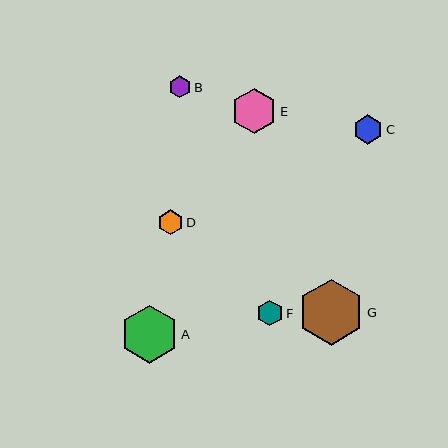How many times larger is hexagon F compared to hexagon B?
Hexagon F is approximately 1.2 times the size of hexagon B.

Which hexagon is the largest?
Hexagon G is the largest with a size of approximately 66 pixels.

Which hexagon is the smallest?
Hexagon B is the smallest with a size of approximately 22 pixels.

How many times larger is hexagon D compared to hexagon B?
Hexagon D is approximately 1.1 times the size of hexagon B.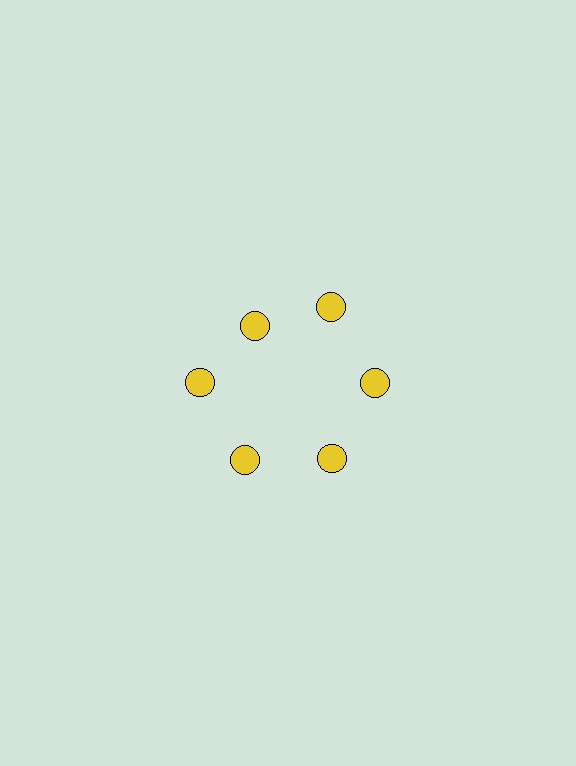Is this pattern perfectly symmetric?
No. The 6 yellow circles are arranged in a ring, but one element near the 11 o'clock position is pulled inward toward the center, breaking the 6-fold rotational symmetry.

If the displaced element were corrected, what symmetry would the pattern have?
It would have 6-fold rotational symmetry — the pattern would map onto itself every 60 degrees.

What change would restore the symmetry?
The symmetry would be restored by moving it outward, back onto the ring so that all 6 circles sit at equal angles and equal distance from the center.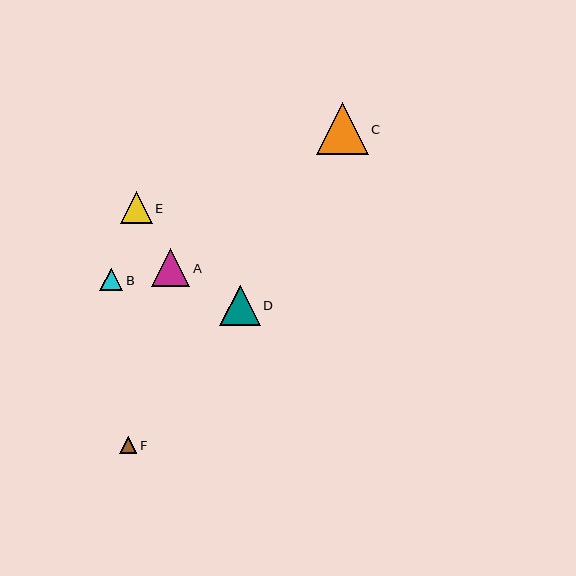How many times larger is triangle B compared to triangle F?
Triangle B is approximately 1.3 times the size of triangle F.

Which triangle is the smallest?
Triangle F is the smallest with a size of approximately 17 pixels.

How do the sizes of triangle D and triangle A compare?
Triangle D and triangle A are approximately the same size.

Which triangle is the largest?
Triangle C is the largest with a size of approximately 52 pixels.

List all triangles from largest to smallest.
From largest to smallest: C, D, A, E, B, F.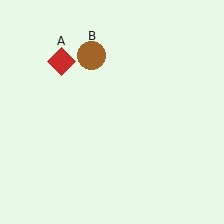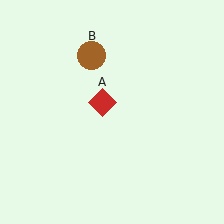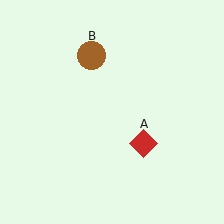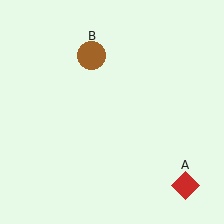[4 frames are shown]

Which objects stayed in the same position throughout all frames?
Brown circle (object B) remained stationary.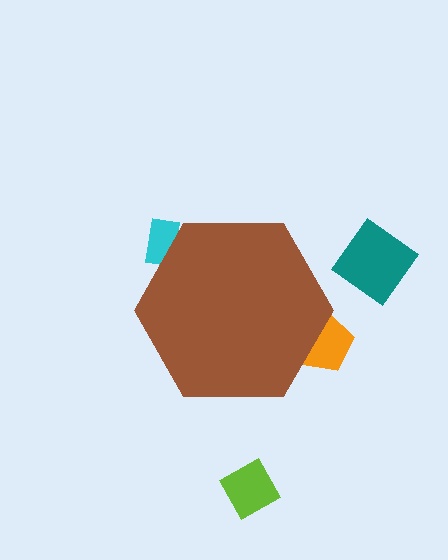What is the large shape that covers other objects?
A brown hexagon.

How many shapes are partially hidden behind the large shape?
2 shapes are partially hidden.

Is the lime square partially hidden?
No, the lime square is fully visible.